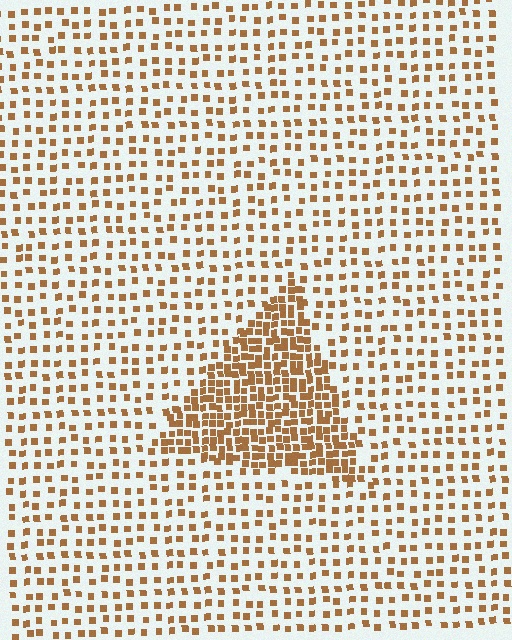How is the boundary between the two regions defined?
The boundary is defined by a change in element density (approximately 2.5x ratio). All elements are the same color, size, and shape.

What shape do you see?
I see a triangle.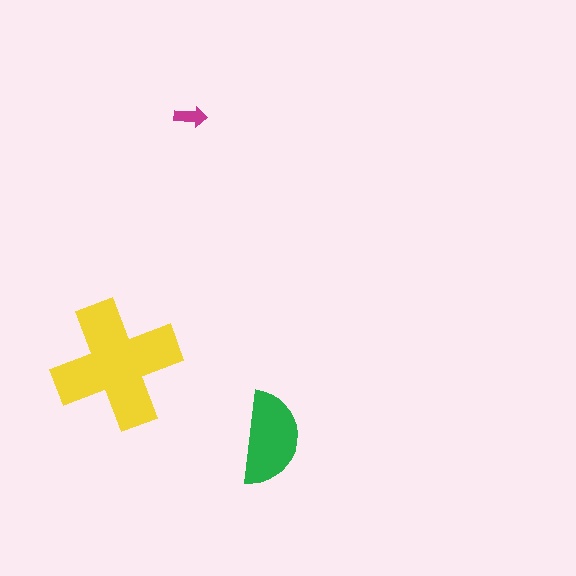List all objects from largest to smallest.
The yellow cross, the green semicircle, the magenta arrow.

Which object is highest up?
The magenta arrow is topmost.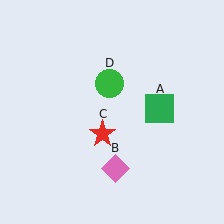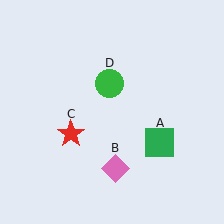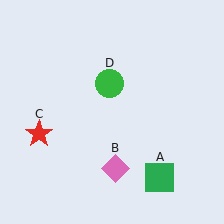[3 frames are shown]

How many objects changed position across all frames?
2 objects changed position: green square (object A), red star (object C).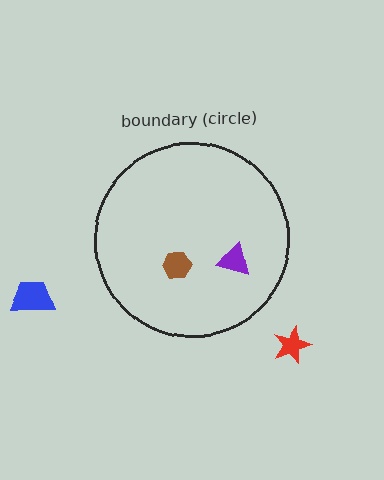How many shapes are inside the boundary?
2 inside, 2 outside.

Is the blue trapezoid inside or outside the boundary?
Outside.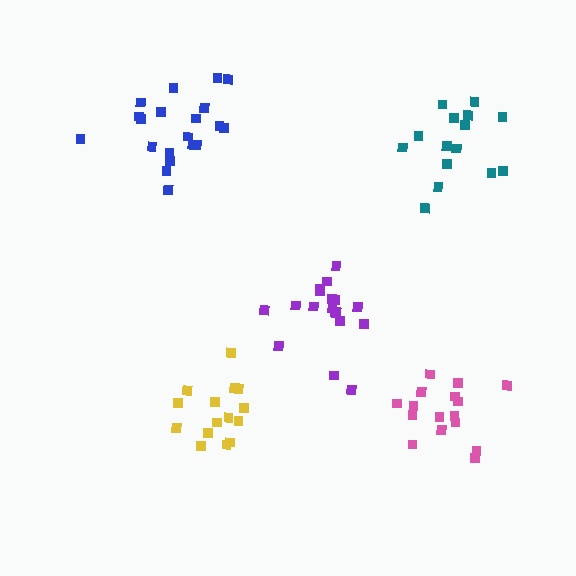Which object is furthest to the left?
The blue cluster is leftmost.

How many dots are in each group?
Group 1: 20 dots, Group 2: 18 dots, Group 3: 15 dots, Group 4: 16 dots, Group 5: 15 dots (84 total).